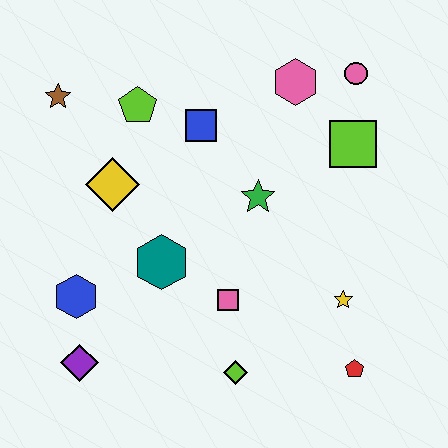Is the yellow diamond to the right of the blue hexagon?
Yes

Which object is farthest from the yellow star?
The brown star is farthest from the yellow star.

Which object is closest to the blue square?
The lime pentagon is closest to the blue square.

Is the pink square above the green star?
No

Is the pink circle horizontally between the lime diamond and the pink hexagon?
No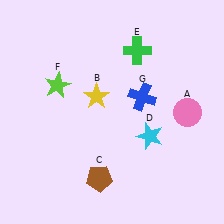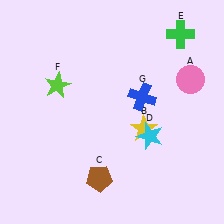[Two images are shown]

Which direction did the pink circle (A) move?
The pink circle (A) moved up.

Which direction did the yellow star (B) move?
The yellow star (B) moved right.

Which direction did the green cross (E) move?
The green cross (E) moved right.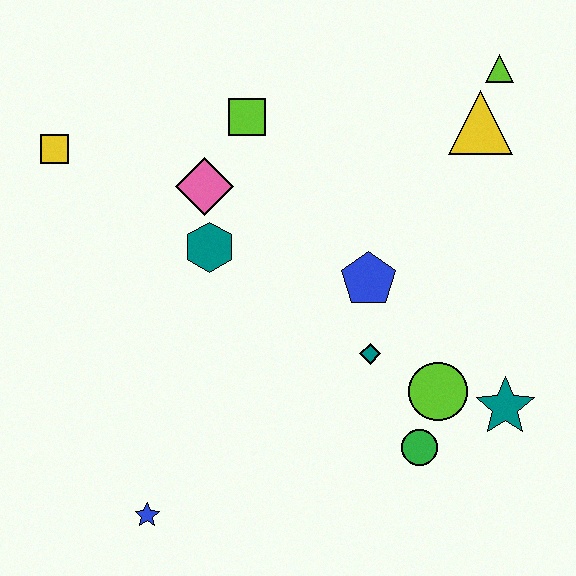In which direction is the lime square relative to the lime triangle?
The lime square is to the left of the lime triangle.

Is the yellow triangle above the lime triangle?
No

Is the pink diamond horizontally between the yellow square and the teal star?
Yes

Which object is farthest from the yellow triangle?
The blue star is farthest from the yellow triangle.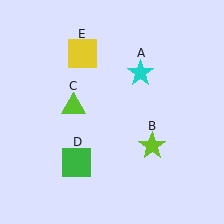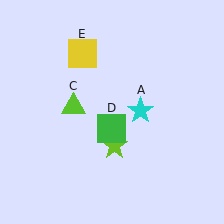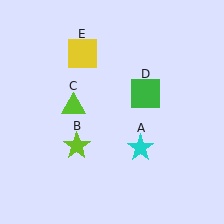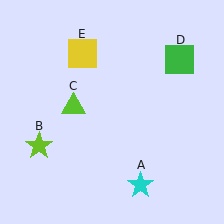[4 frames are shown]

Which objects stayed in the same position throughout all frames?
Lime triangle (object C) and yellow square (object E) remained stationary.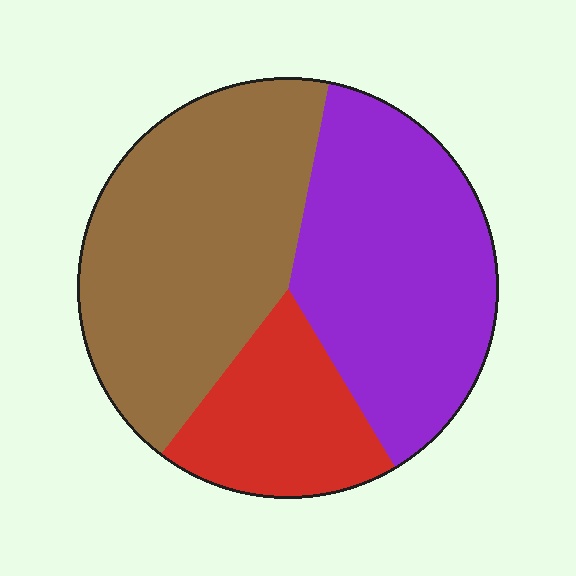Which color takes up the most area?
Brown, at roughly 45%.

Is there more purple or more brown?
Brown.